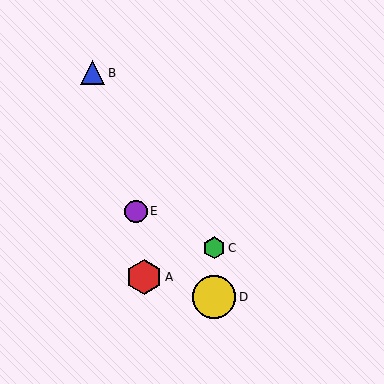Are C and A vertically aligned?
No, C is at x≈214 and A is at x≈144.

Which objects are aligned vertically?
Objects C, D are aligned vertically.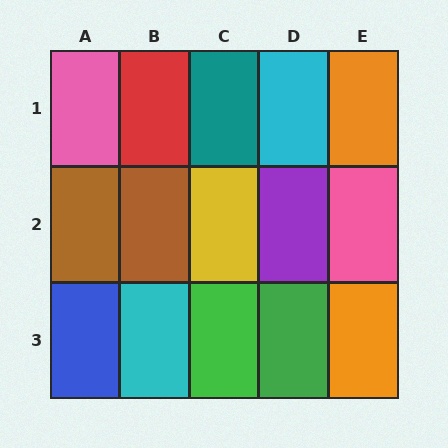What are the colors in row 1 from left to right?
Pink, red, teal, cyan, orange.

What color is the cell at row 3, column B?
Cyan.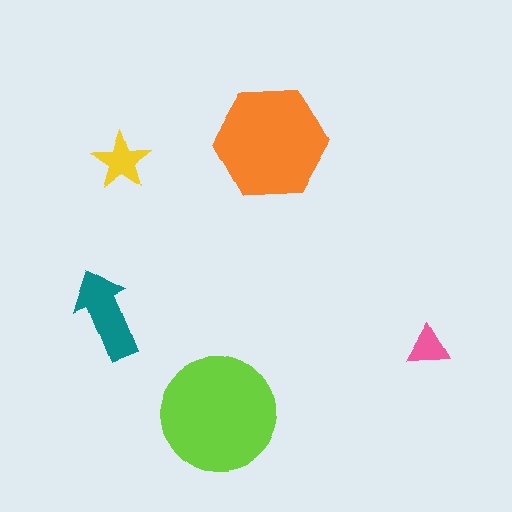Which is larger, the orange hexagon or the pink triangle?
The orange hexagon.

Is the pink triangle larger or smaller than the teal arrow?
Smaller.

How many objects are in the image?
There are 5 objects in the image.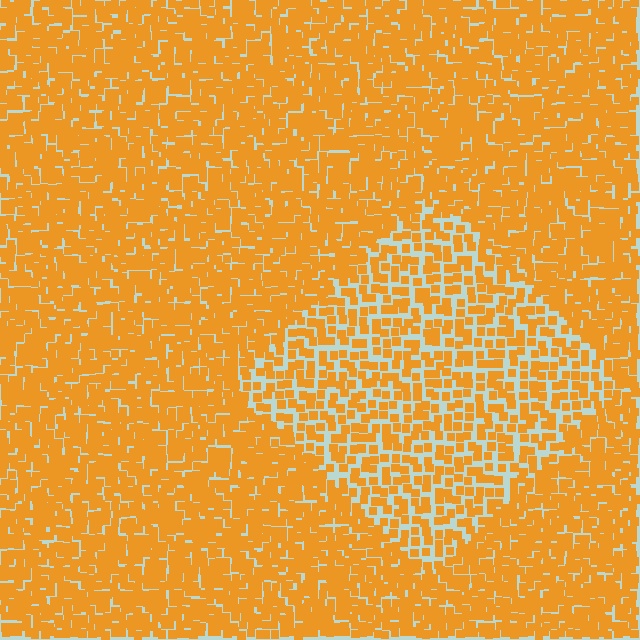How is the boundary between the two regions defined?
The boundary is defined by a change in element density (approximately 1.8x ratio). All elements are the same color, size, and shape.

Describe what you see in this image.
The image contains small orange elements arranged at two different densities. A diamond-shaped region is visible where the elements are less densely packed than the surrounding area.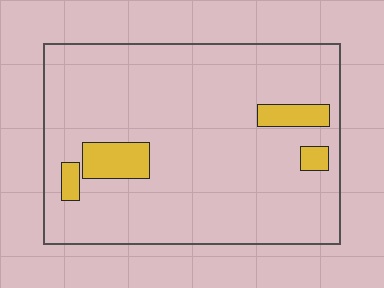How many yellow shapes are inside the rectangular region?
4.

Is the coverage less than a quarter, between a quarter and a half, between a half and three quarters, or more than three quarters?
Less than a quarter.